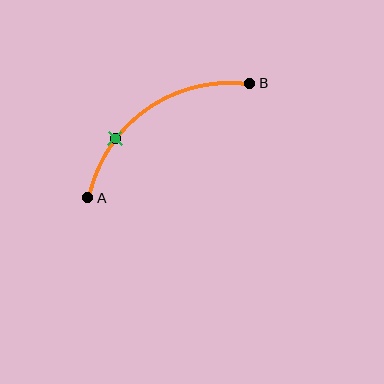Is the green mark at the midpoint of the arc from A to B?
No. The green mark lies on the arc but is closer to endpoint A. The arc midpoint would be at the point on the curve equidistant along the arc from both A and B.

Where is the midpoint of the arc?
The arc midpoint is the point on the curve farthest from the straight line joining A and B. It sits above and to the left of that line.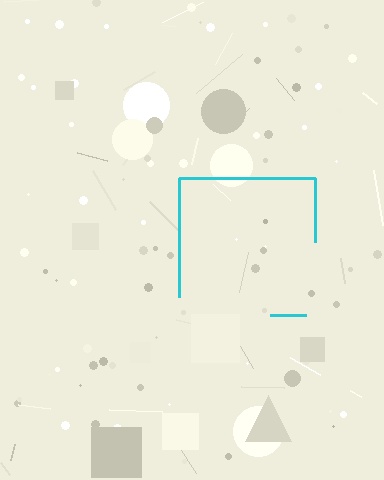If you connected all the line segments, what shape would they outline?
They would outline a square.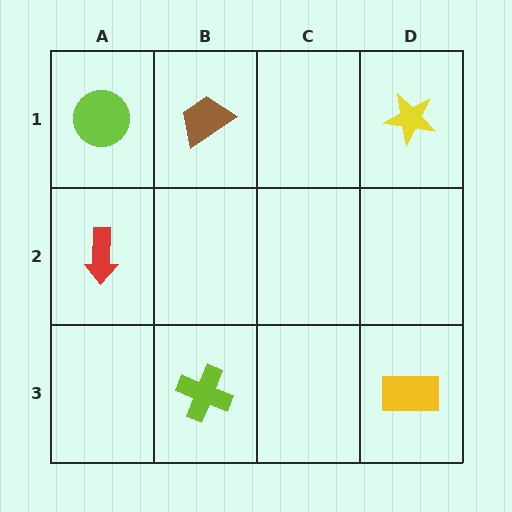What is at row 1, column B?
A brown trapezoid.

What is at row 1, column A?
A lime circle.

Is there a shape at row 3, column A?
No, that cell is empty.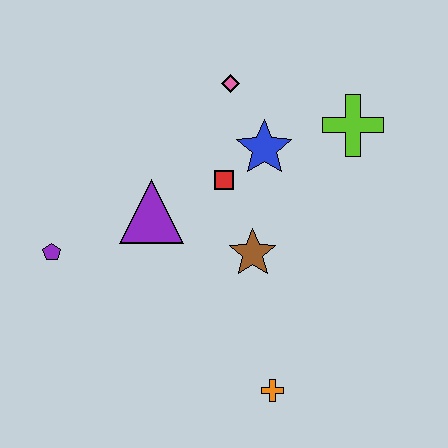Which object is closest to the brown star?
The red square is closest to the brown star.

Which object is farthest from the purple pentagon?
The lime cross is farthest from the purple pentagon.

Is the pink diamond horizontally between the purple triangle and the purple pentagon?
No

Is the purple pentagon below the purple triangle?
Yes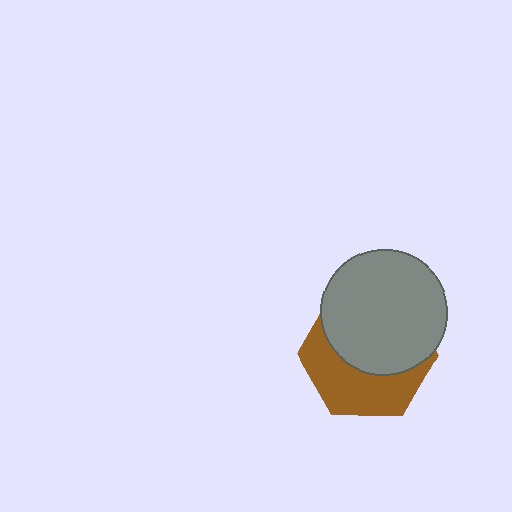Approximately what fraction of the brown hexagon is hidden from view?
Roughly 56% of the brown hexagon is hidden behind the gray circle.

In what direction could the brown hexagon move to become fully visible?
The brown hexagon could move down. That would shift it out from behind the gray circle entirely.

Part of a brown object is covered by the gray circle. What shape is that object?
It is a hexagon.